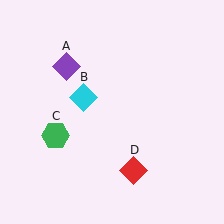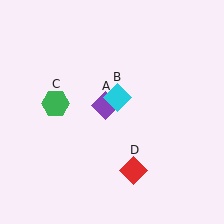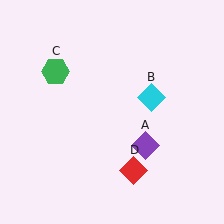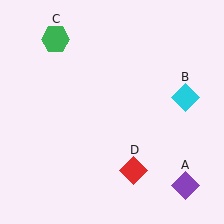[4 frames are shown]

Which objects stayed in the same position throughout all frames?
Red diamond (object D) remained stationary.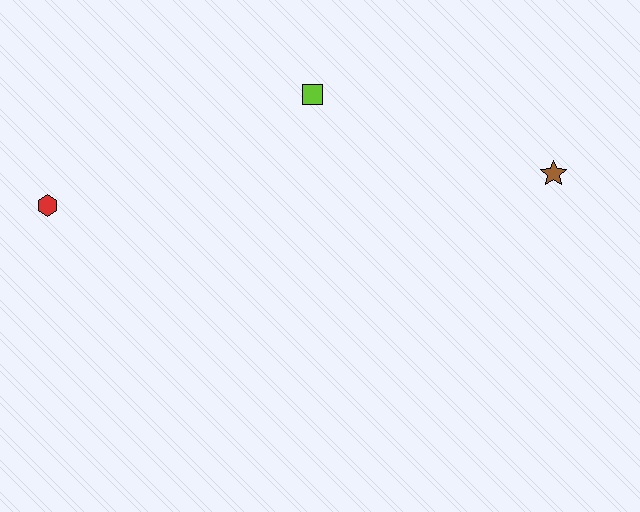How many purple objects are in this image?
There are no purple objects.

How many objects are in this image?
There are 3 objects.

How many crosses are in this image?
There are no crosses.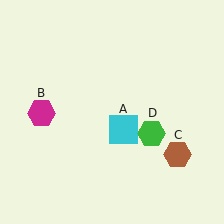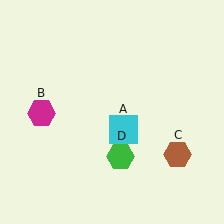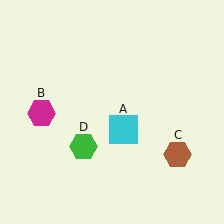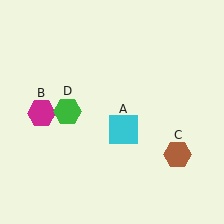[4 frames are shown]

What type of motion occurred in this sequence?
The green hexagon (object D) rotated clockwise around the center of the scene.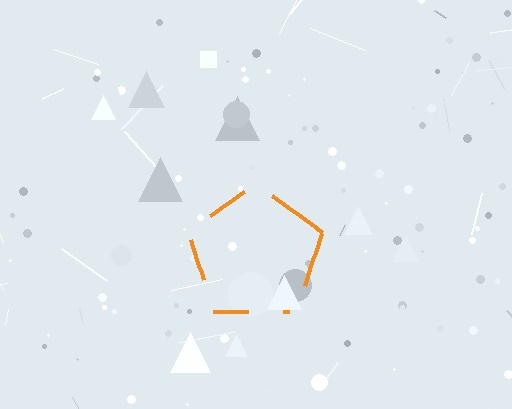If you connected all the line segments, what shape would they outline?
They would outline a pentagon.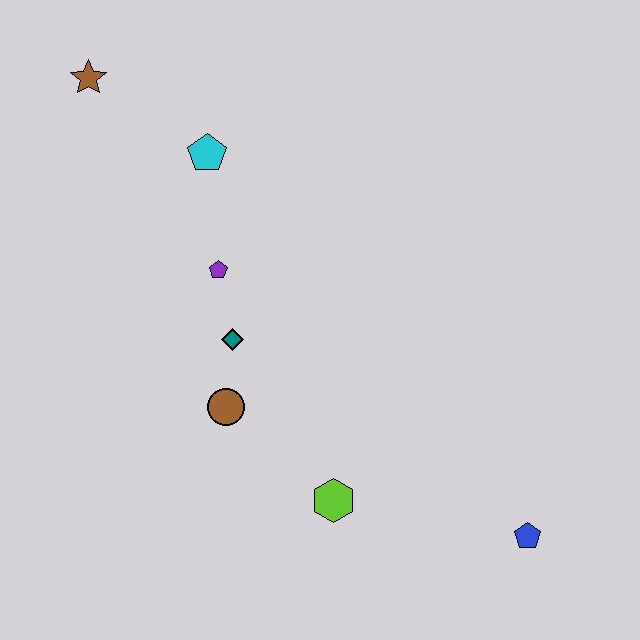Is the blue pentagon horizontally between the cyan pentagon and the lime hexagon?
No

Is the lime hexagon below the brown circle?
Yes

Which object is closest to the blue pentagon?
The lime hexagon is closest to the blue pentagon.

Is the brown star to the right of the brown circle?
No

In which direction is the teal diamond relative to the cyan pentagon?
The teal diamond is below the cyan pentagon.